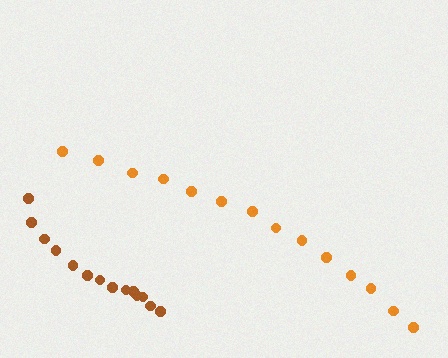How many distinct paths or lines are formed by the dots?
There are 2 distinct paths.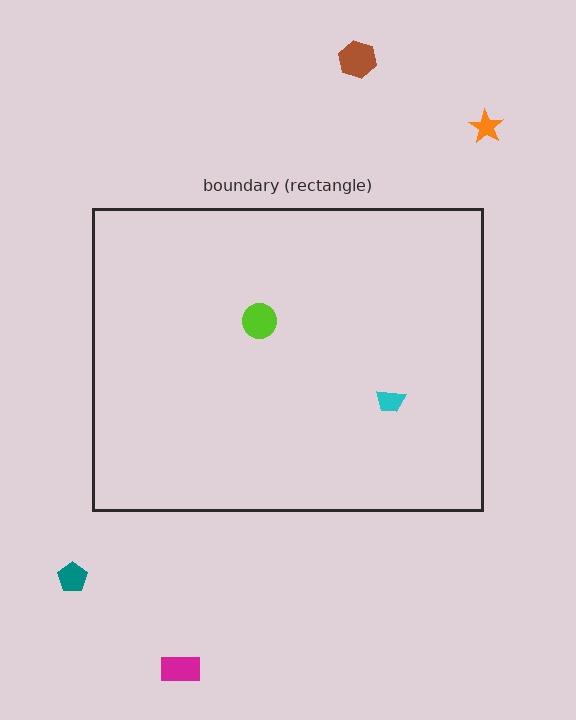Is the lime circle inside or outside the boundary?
Inside.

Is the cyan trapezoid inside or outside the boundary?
Inside.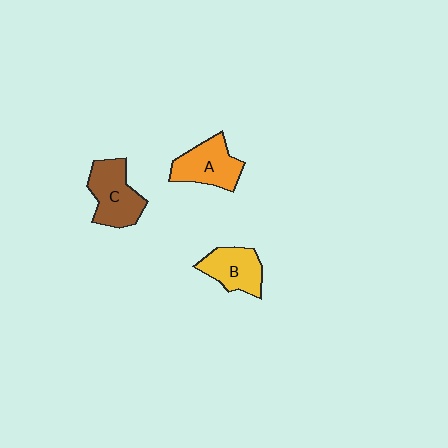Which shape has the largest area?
Shape C (brown).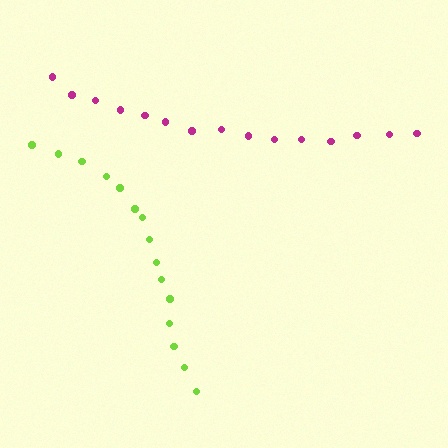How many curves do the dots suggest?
There are 2 distinct paths.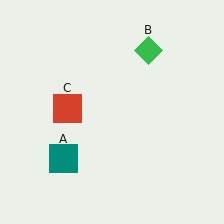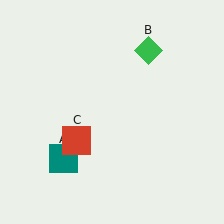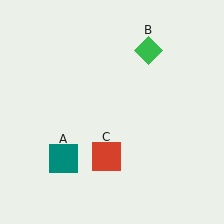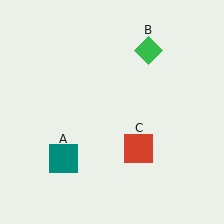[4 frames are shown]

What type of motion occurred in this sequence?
The red square (object C) rotated counterclockwise around the center of the scene.